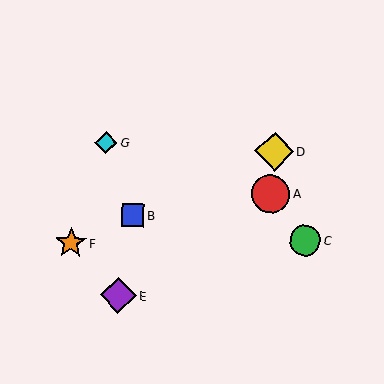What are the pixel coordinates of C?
Object C is at (305, 240).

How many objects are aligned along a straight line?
3 objects (B, D, F) are aligned along a straight line.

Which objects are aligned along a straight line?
Objects B, D, F are aligned along a straight line.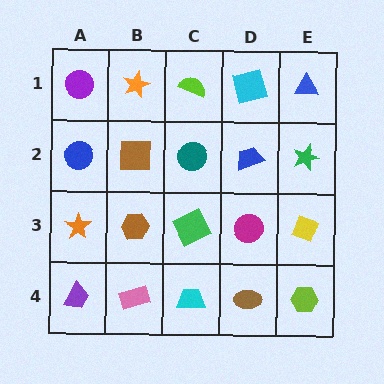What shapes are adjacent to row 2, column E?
A blue triangle (row 1, column E), a yellow diamond (row 3, column E), a blue trapezoid (row 2, column D).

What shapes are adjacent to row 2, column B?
An orange star (row 1, column B), a brown hexagon (row 3, column B), a blue circle (row 2, column A), a teal circle (row 2, column C).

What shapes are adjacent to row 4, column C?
A green square (row 3, column C), a pink rectangle (row 4, column B), a brown ellipse (row 4, column D).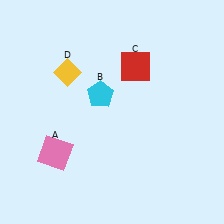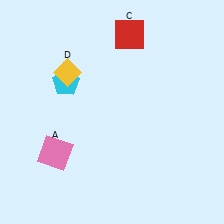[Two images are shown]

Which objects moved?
The objects that moved are: the cyan pentagon (B), the red square (C).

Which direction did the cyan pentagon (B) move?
The cyan pentagon (B) moved left.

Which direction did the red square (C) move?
The red square (C) moved up.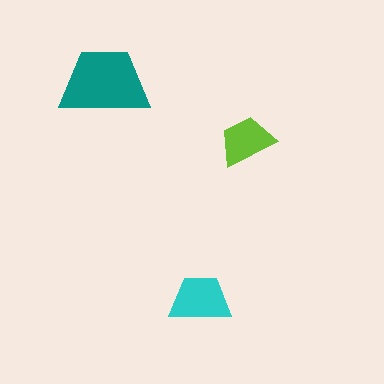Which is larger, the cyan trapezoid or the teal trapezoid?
The teal one.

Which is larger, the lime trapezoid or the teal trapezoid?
The teal one.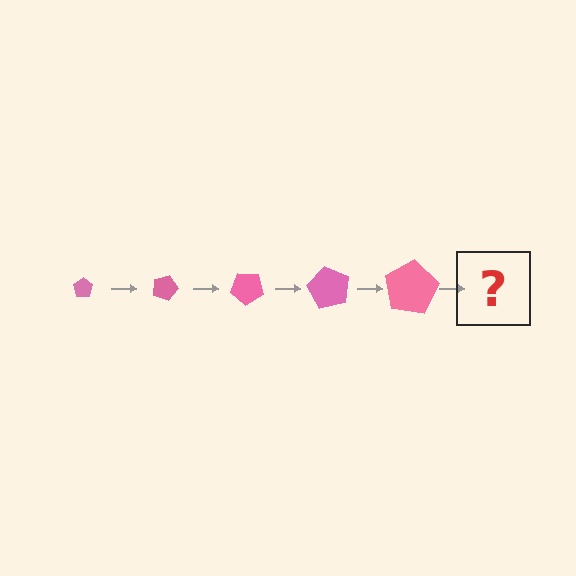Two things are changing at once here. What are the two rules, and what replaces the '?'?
The two rules are that the pentagon grows larger each step and it rotates 20 degrees each step. The '?' should be a pentagon, larger than the previous one and rotated 100 degrees from the start.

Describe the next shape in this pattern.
It should be a pentagon, larger than the previous one and rotated 100 degrees from the start.